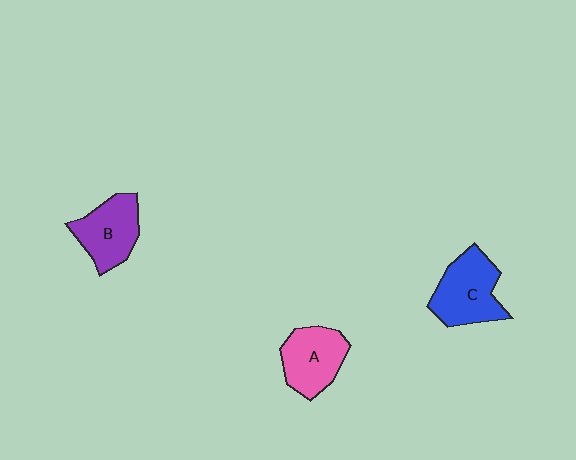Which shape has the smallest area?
Shape B (purple).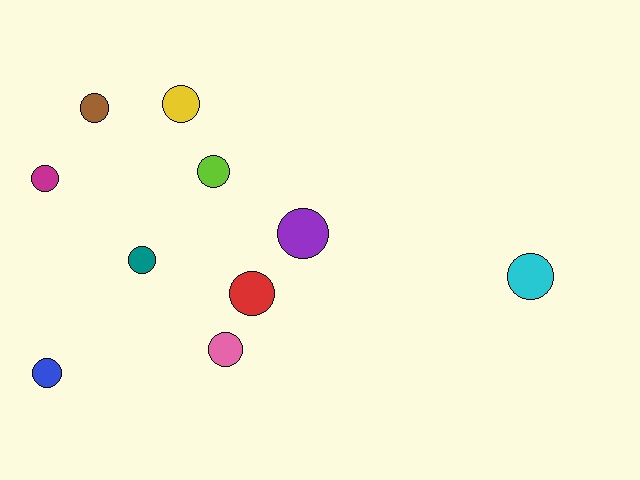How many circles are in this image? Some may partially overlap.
There are 10 circles.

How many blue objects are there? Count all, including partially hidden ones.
There is 1 blue object.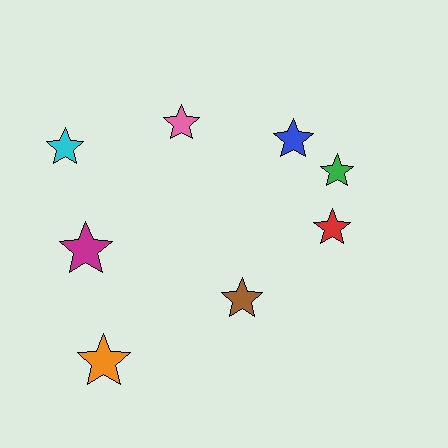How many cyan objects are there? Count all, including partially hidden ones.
There is 1 cyan object.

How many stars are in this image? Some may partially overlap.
There are 8 stars.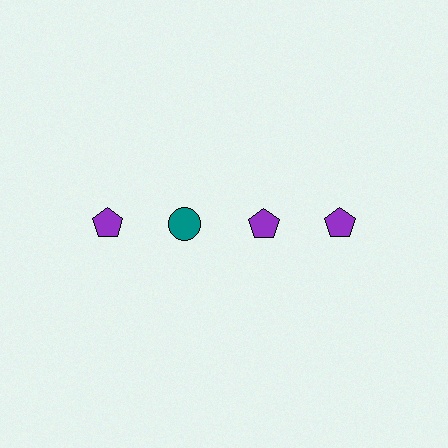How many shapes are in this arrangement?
There are 4 shapes arranged in a grid pattern.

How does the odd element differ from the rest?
It differs in both color (teal instead of purple) and shape (circle instead of pentagon).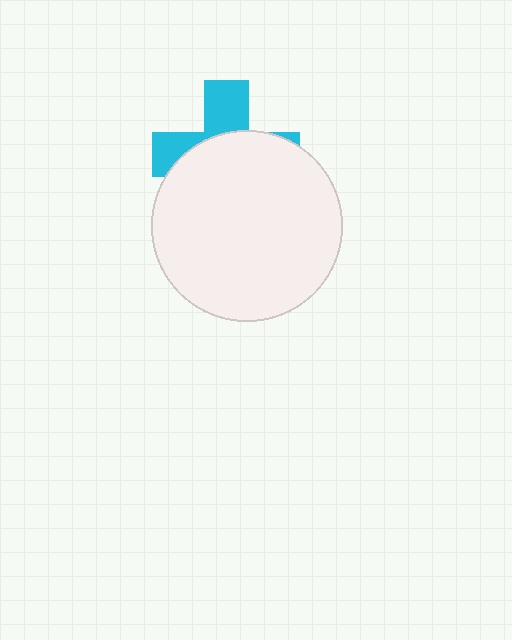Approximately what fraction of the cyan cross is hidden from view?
Roughly 64% of the cyan cross is hidden behind the white circle.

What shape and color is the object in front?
The object in front is a white circle.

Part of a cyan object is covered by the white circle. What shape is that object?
It is a cross.